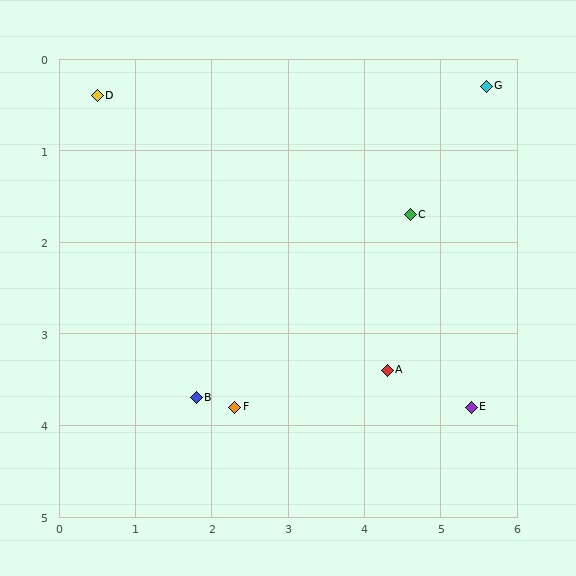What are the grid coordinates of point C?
Point C is at approximately (4.6, 1.7).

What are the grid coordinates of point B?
Point B is at approximately (1.8, 3.7).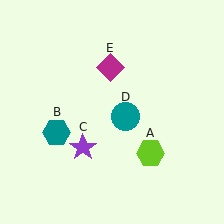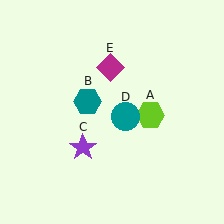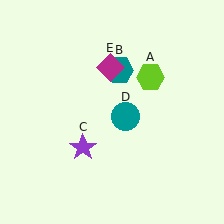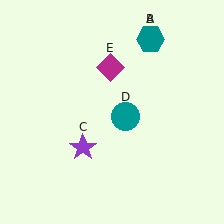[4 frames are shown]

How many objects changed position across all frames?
2 objects changed position: lime hexagon (object A), teal hexagon (object B).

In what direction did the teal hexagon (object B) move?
The teal hexagon (object B) moved up and to the right.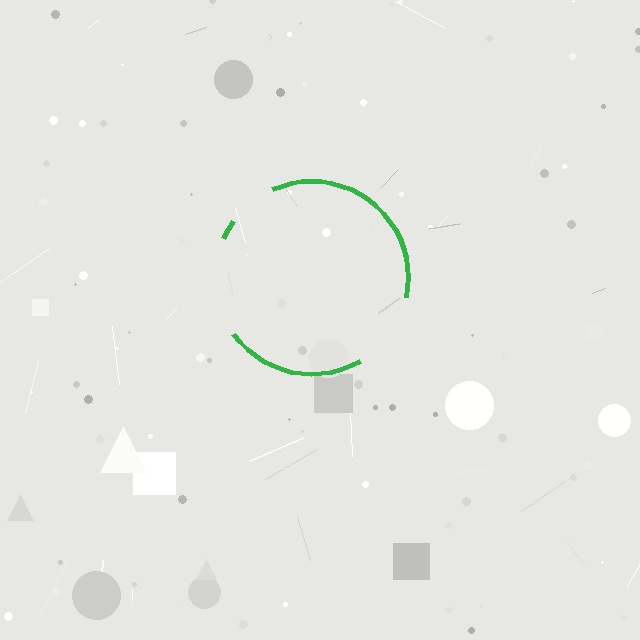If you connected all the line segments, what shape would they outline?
They would outline a circle.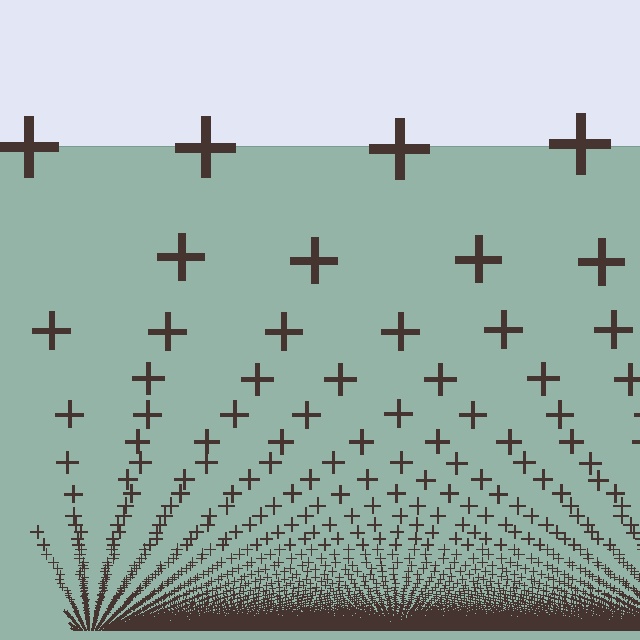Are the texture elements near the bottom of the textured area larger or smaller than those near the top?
Smaller. The gradient is inverted — elements near the bottom are smaller and denser.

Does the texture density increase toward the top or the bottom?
Density increases toward the bottom.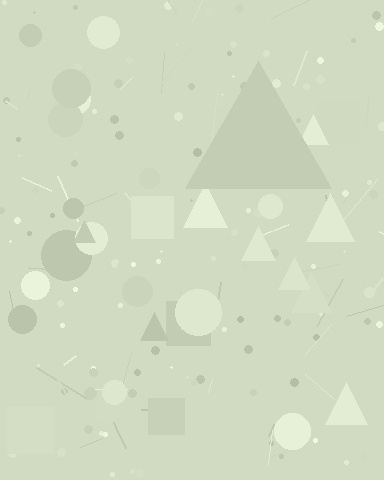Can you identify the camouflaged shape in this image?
The camouflaged shape is a triangle.